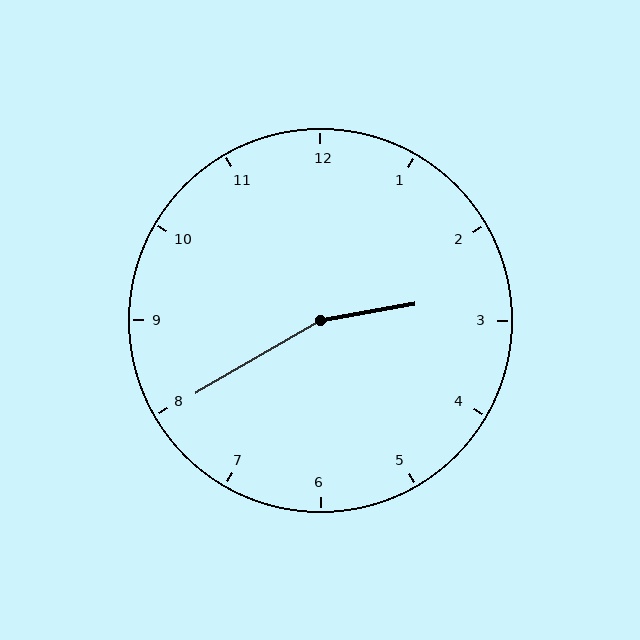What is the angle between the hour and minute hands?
Approximately 160 degrees.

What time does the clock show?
2:40.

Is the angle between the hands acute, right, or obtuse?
It is obtuse.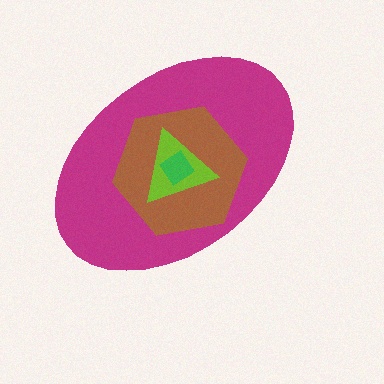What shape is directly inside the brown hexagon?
The lime triangle.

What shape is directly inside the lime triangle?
The green diamond.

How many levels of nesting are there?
4.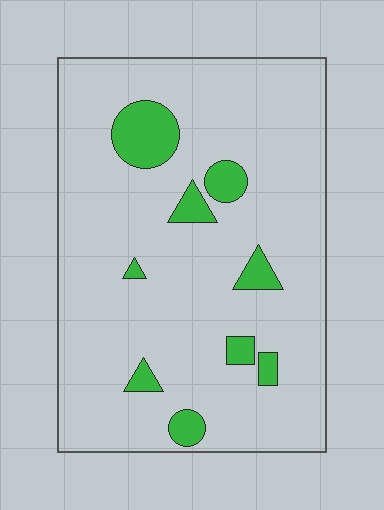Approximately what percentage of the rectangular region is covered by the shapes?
Approximately 10%.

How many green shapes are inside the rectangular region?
9.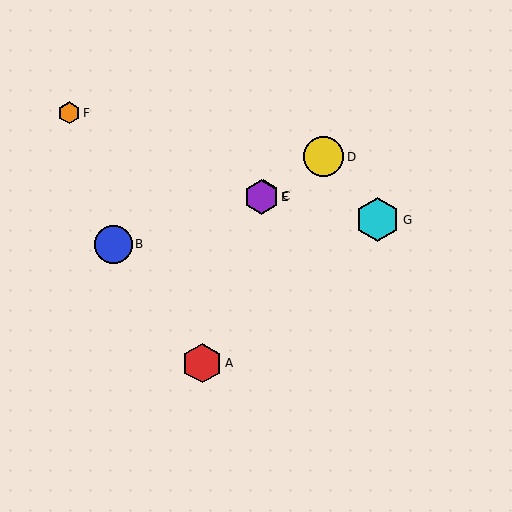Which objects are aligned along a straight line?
Objects C, D, E are aligned along a straight line.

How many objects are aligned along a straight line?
3 objects (C, D, E) are aligned along a straight line.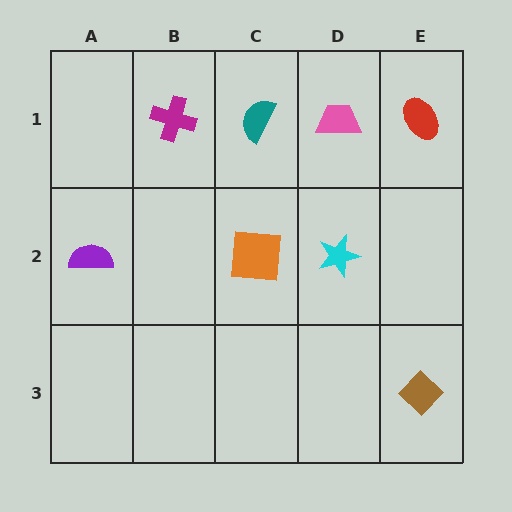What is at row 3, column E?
A brown diamond.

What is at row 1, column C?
A teal semicircle.